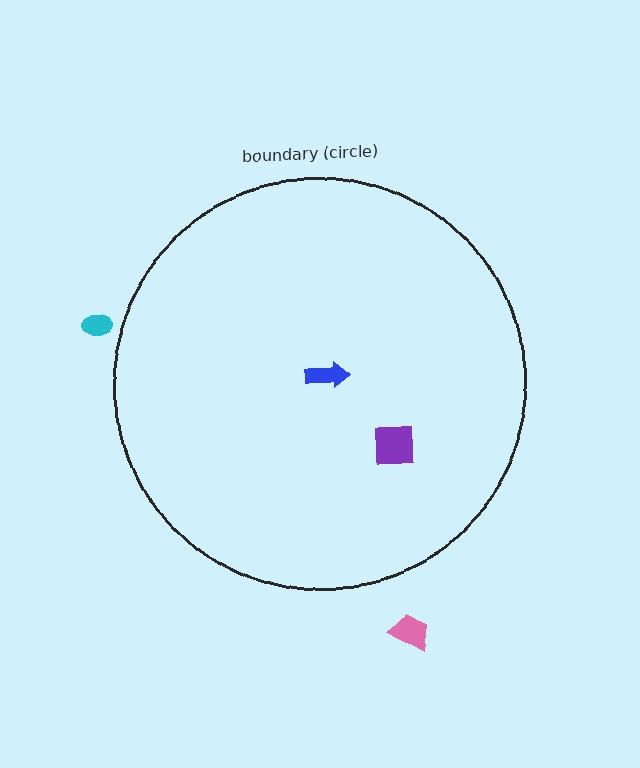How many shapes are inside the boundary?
2 inside, 2 outside.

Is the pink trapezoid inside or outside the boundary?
Outside.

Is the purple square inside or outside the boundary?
Inside.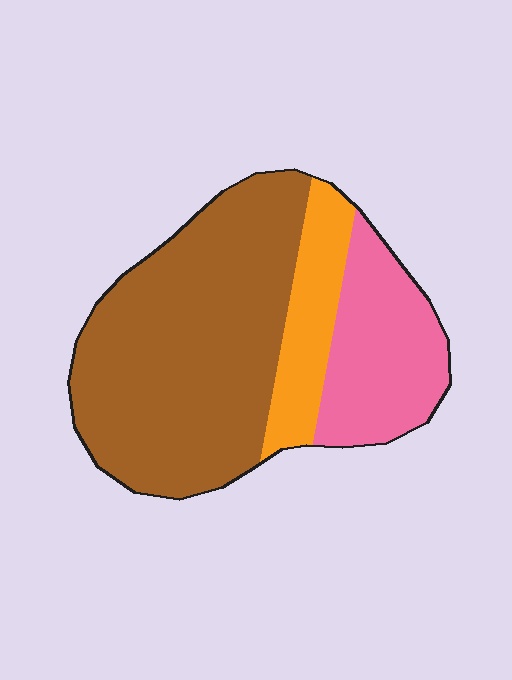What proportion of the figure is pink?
Pink takes up about one quarter (1/4) of the figure.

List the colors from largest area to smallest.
From largest to smallest: brown, pink, orange.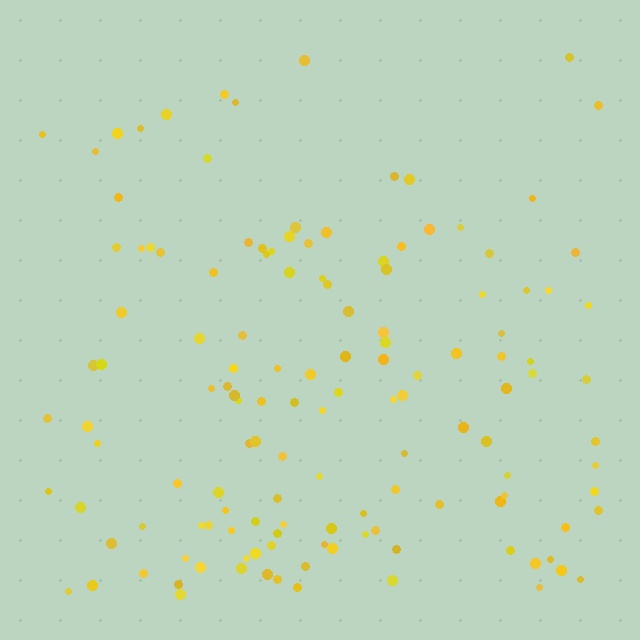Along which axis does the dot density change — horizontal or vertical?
Vertical.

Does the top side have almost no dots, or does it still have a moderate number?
Still a moderate number, just noticeably fewer than the bottom.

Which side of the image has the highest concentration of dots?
The bottom.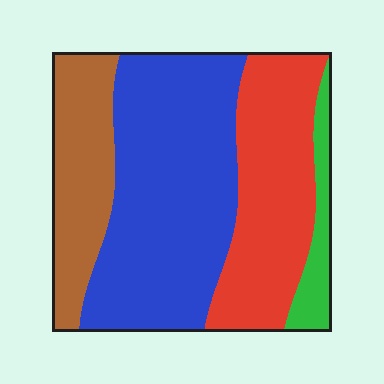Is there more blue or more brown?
Blue.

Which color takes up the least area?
Green, at roughly 10%.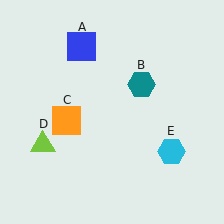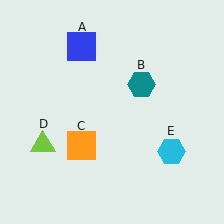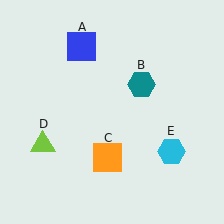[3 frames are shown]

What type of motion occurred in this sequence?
The orange square (object C) rotated counterclockwise around the center of the scene.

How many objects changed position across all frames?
1 object changed position: orange square (object C).